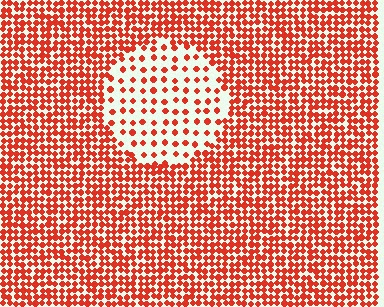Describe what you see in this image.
The image contains small red elements arranged at two different densities. A circle-shaped region is visible where the elements are less densely packed than the surrounding area.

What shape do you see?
I see a circle.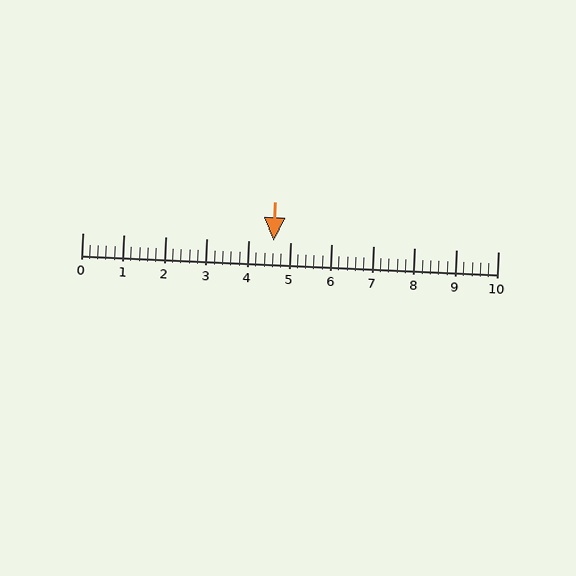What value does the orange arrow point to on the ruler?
The orange arrow points to approximately 4.6.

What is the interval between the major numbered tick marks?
The major tick marks are spaced 1 units apart.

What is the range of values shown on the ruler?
The ruler shows values from 0 to 10.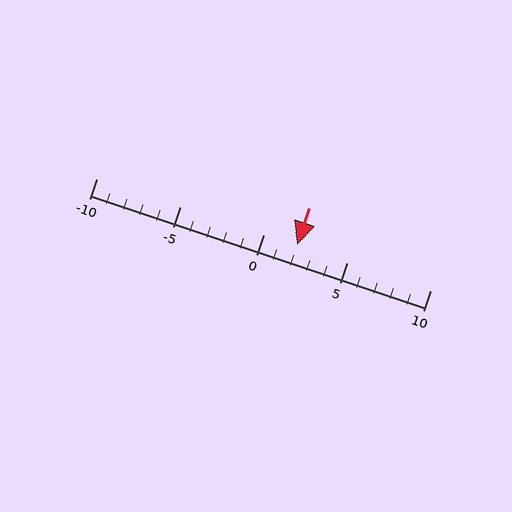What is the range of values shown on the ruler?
The ruler shows values from -10 to 10.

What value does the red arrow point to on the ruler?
The red arrow points to approximately 2.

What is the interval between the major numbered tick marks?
The major tick marks are spaced 5 units apart.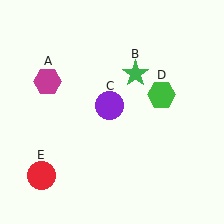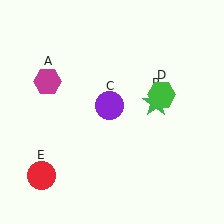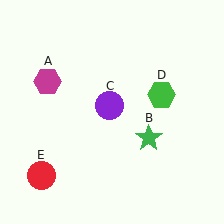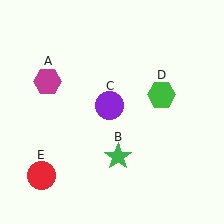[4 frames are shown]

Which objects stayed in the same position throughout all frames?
Magenta hexagon (object A) and purple circle (object C) and green hexagon (object D) and red circle (object E) remained stationary.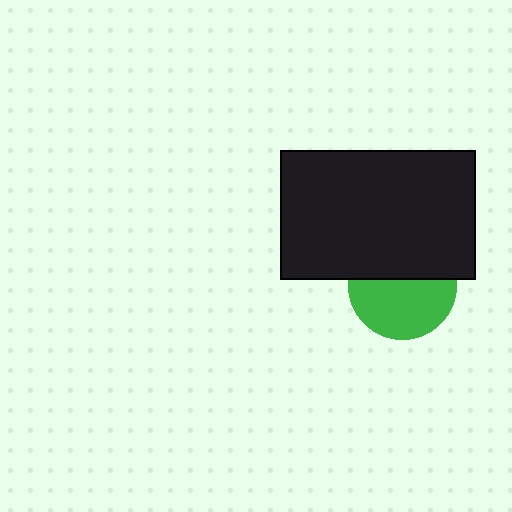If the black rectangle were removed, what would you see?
You would see the complete green circle.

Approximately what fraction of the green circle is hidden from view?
Roughly 43% of the green circle is hidden behind the black rectangle.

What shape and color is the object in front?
The object in front is a black rectangle.